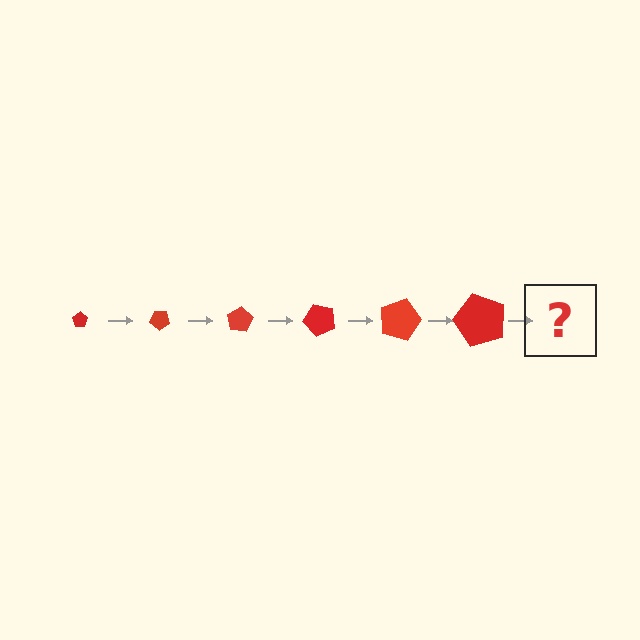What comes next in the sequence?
The next element should be a pentagon, larger than the previous one and rotated 240 degrees from the start.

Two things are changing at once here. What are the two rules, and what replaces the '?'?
The two rules are that the pentagon grows larger each step and it rotates 40 degrees each step. The '?' should be a pentagon, larger than the previous one and rotated 240 degrees from the start.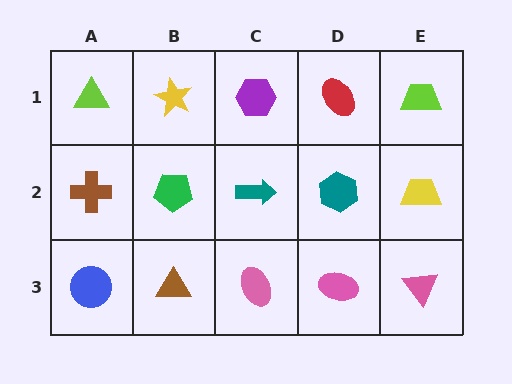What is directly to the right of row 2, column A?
A green pentagon.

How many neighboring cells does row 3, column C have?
3.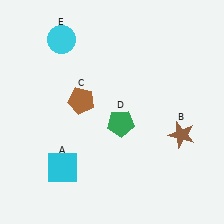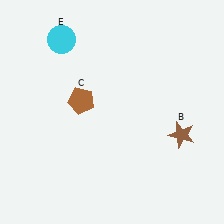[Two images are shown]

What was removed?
The green pentagon (D), the cyan square (A) were removed in Image 2.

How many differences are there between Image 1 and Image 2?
There are 2 differences between the two images.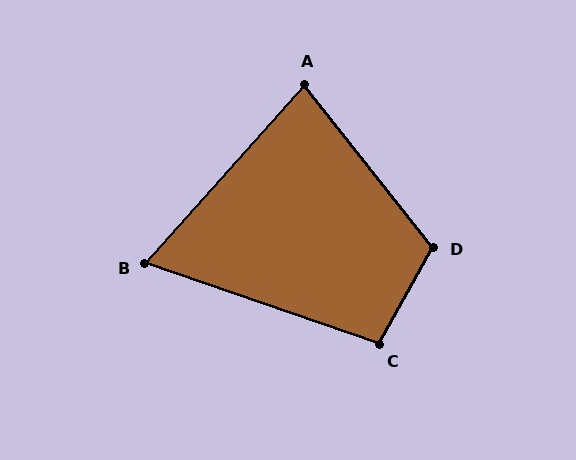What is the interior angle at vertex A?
Approximately 80 degrees (acute).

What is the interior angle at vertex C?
Approximately 100 degrees (obtuse).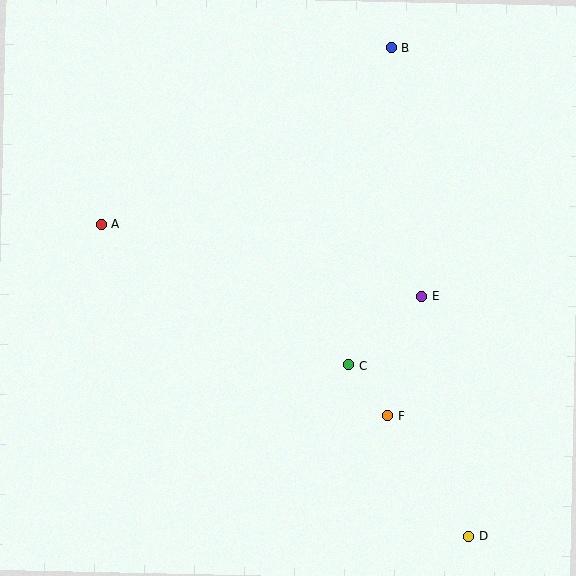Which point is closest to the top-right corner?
Point B is closest to the top-right corner.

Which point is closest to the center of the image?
Point C at (349, 365) is closest to the center.